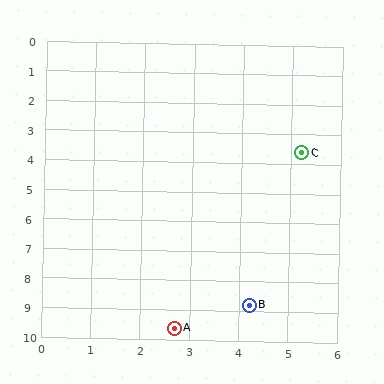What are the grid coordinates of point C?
Point C is at approximately (5.2, 3.6).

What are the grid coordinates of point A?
Point A is at approximately (2.7, 9.6).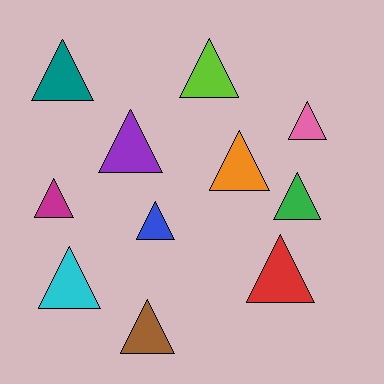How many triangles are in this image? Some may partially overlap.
There are 11 triangles.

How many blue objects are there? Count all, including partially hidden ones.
There is 1 blue object.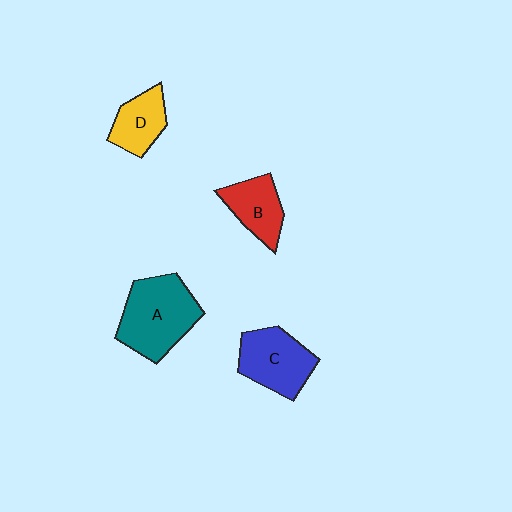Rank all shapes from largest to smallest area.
From largest to smallest: A (teal), C (blue), B (red), D (yellow).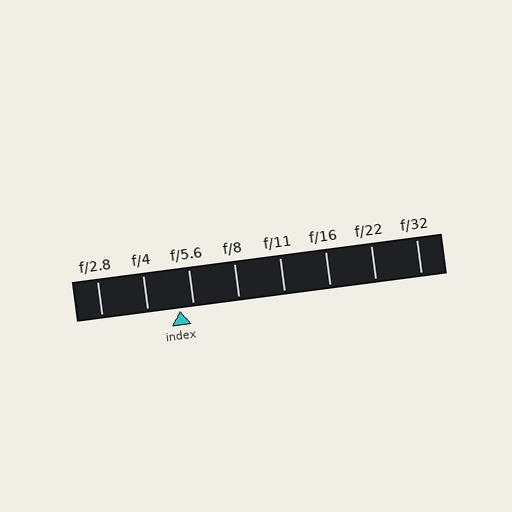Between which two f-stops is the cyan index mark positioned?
The index mark is between f/4 and f/5.6.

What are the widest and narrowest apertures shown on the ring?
The widest aperture shown is f/2.8 and the narrowest is f/32.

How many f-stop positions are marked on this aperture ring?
There are 8 f-stop positions marked.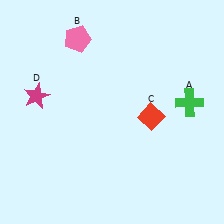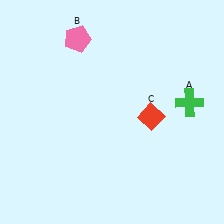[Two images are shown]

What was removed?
The magenta star (D) was removed in Image 2.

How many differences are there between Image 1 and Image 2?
There is 1 difference between the two images.